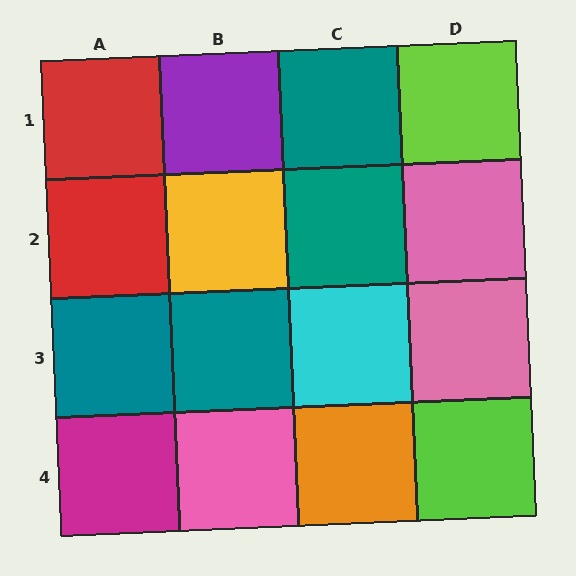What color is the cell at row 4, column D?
Lime.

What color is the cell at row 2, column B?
Yellow.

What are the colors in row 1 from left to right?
Red, purple, teal, lime.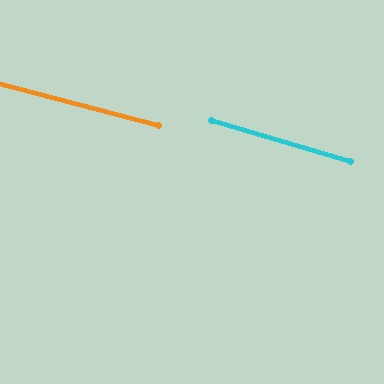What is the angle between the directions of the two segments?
Approximately 2 degrees.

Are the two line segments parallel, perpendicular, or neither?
Parallel — their directions differ by only 1.7°.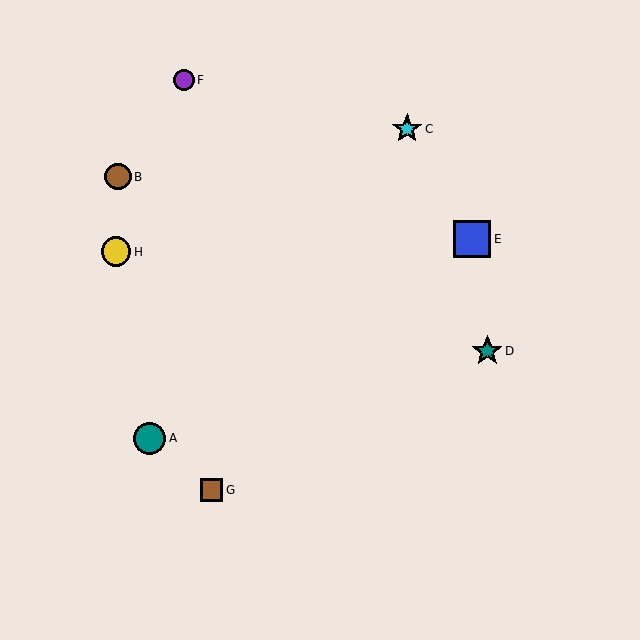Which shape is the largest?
The blue square (labeled E) is the largest.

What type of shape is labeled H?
Shape H is a yellow circle.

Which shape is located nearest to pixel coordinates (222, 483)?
The brown square (labeled G) at (211, 490) is nearest to that location.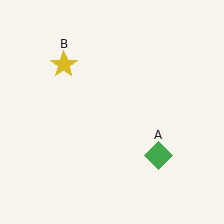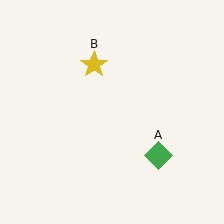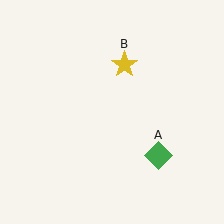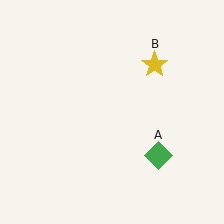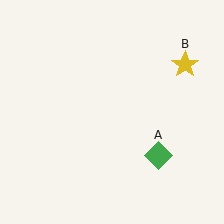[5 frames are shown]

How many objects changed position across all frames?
1 object changed position: yellow star (object B).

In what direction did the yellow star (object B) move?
The yellow star (object B) moved right.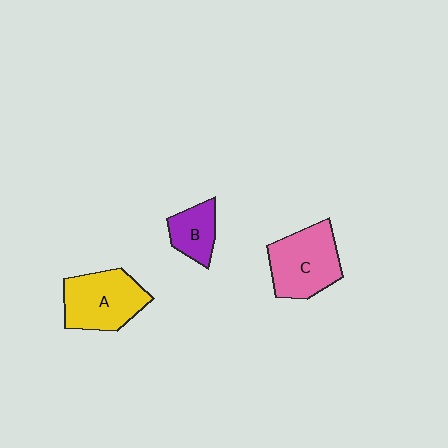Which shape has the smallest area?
Shape B (purple).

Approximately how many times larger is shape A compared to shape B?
Approximately 1.9 times.